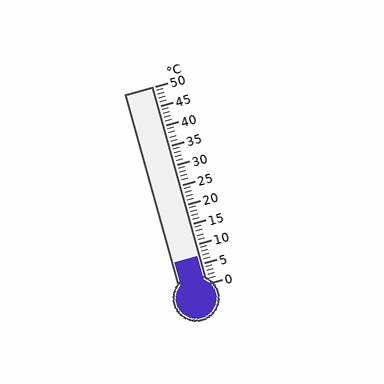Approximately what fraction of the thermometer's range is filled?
The thermometer is filled to approximately 15% of its range.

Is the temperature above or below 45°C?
The temperature is below 45°C.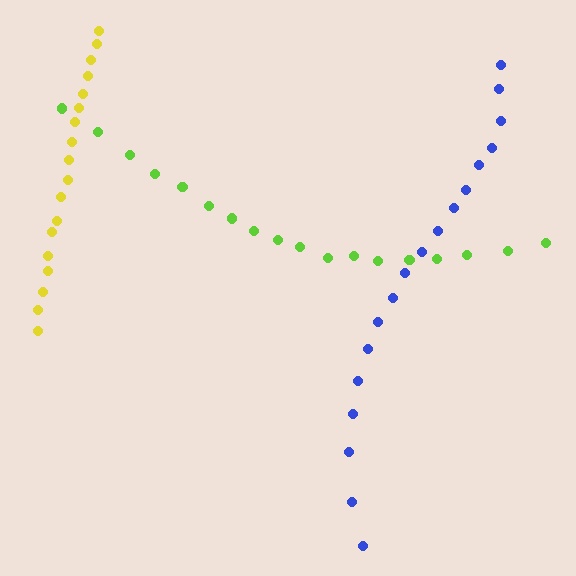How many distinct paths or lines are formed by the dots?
There are 3 distinct paths.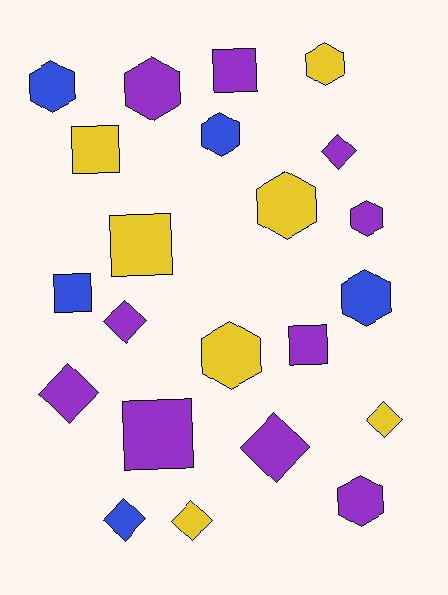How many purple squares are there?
There are 3 purple squares.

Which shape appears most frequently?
Hexagon, with 9 objects.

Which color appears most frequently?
Purple, with 10 objects.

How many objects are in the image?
There are 22 objects.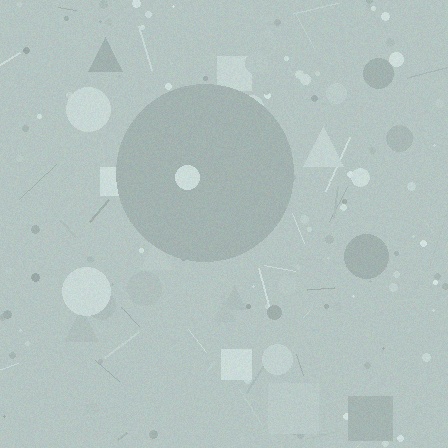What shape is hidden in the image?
A circle is hidden in the image.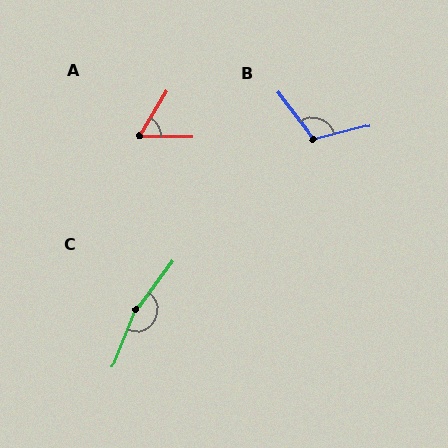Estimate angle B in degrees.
Approximately 113 degrees.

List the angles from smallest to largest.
A (60°), B (113°), C (165°).